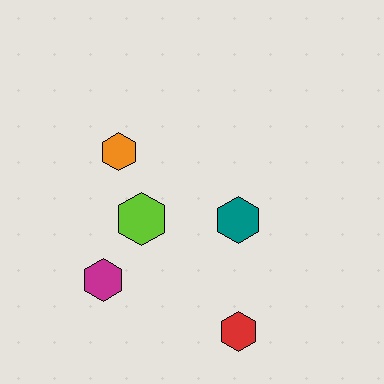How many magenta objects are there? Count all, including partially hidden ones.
There is 1 magenta object.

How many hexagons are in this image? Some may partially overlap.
There are 5 hexagons.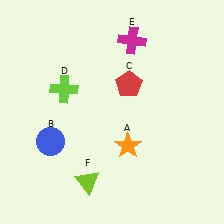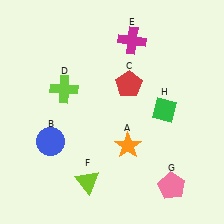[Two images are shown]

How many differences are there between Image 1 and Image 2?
There are 2 differences between the two images.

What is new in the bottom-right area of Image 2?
A pink pentagon (G) was added in the bottom-right area of Image 2.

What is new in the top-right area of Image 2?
A green diamond (H) was added in the top-right area of Image 2.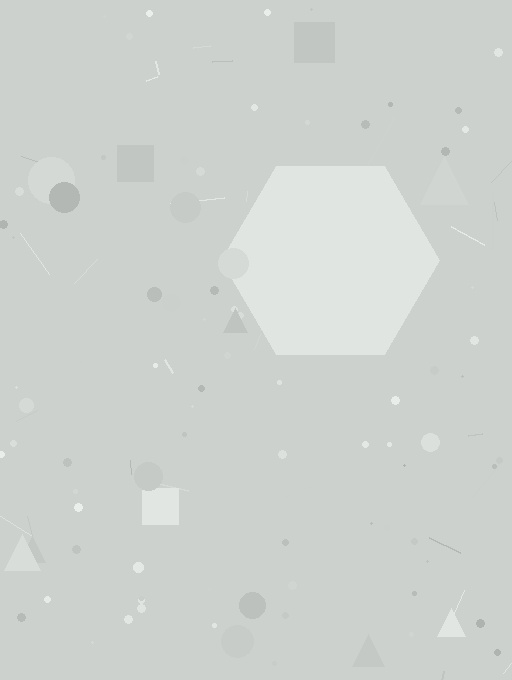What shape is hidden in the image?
A hexagon is hidden in the image.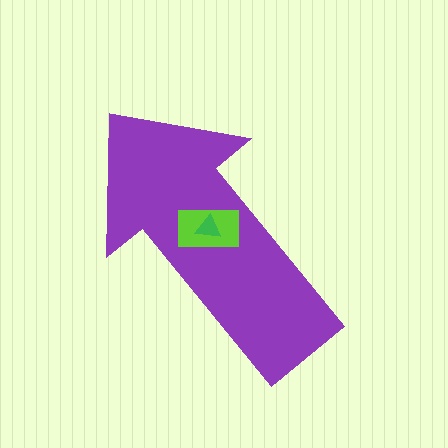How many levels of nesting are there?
3.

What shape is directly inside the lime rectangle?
The green triangle.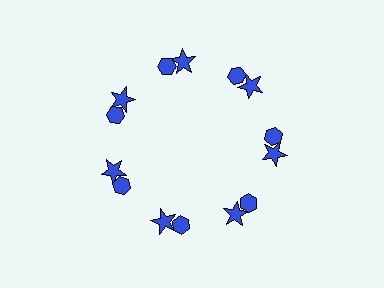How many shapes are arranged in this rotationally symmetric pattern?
There are 14 shapes, arranged in 7 groups of 2.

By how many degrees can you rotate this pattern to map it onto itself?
The pattern maps onto itself every 51 degrees of rotation.